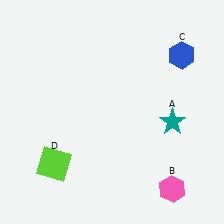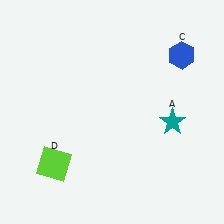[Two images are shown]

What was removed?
The pink hexagon (B) was removed in Image 2.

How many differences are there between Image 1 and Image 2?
There is 1 difference between the two images.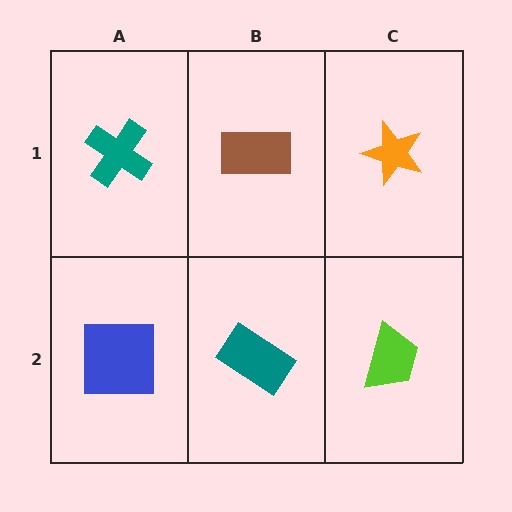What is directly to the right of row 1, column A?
A brown rectangle.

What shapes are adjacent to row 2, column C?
An orange star (row 1, column C), a teal rectangle (row 2, column B).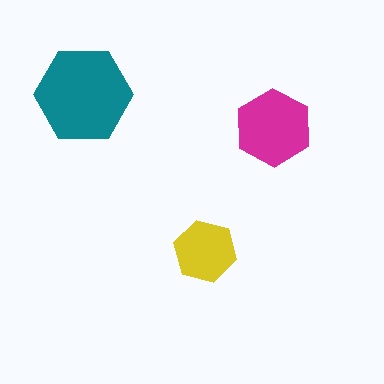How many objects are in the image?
There are 3 objects in the image.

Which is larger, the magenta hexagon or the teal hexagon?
The teal one.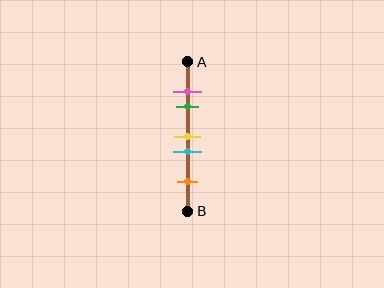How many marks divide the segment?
There are 5 marks dividing the segment.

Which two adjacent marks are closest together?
The pink and green marks are the closest adjacent pair.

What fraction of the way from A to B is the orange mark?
The orange mark is approximately 80% (0.8) of the way from A to B.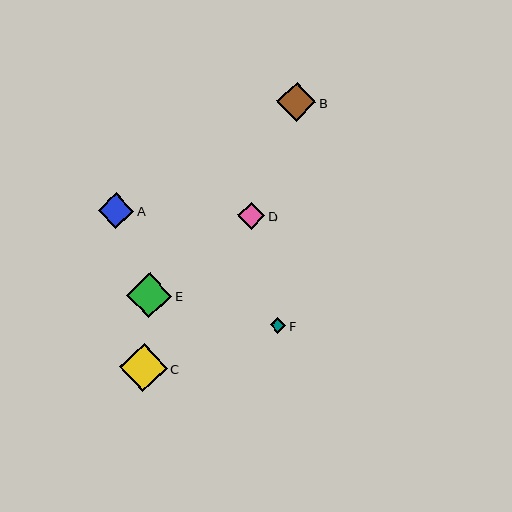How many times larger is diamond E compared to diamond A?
Diamond E is approximately 1.3 times the size of diamond A.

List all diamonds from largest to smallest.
From largest to smallest: C, E, B, A, D, F.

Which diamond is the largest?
Diamond C is the largest with a size of approximately 48 pixels.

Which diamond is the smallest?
Diamond F is the smallest with a size of approximately 16 pixels.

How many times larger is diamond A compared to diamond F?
Diamond A is approximately 2.3 times the size of diamond F.